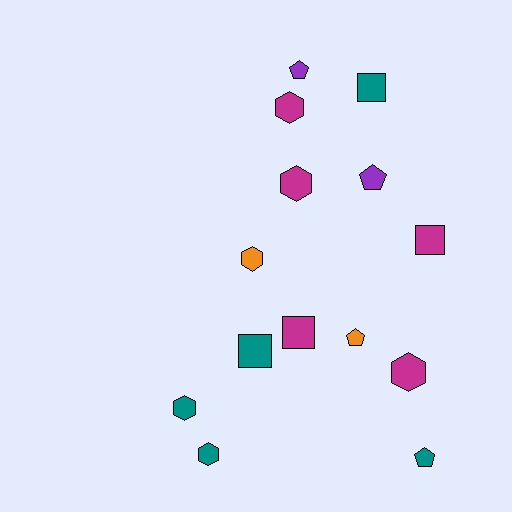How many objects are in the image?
There are 14 objects.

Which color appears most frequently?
Magenta, with 5 objects.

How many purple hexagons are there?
There are no purple hexagons.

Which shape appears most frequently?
Hexagon, with 6 objects.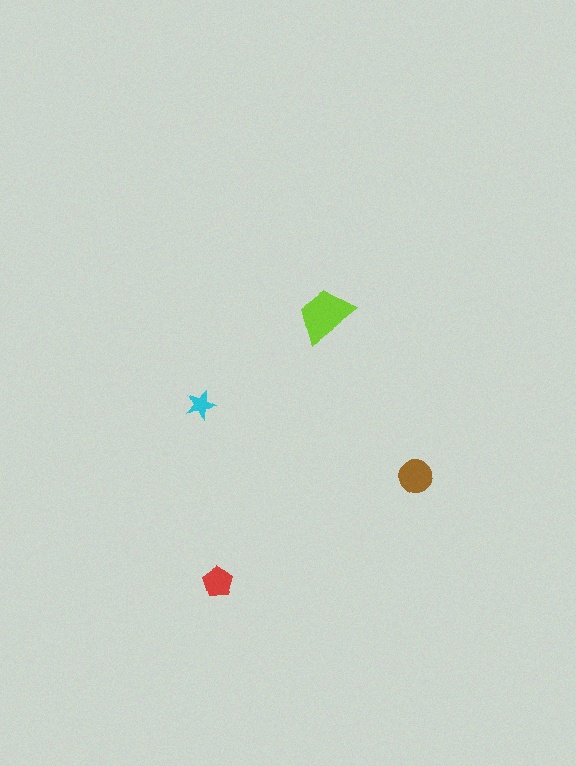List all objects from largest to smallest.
The lime trapezoid, the brown circle, the red pentagon, the cyan star.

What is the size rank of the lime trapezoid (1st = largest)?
1st.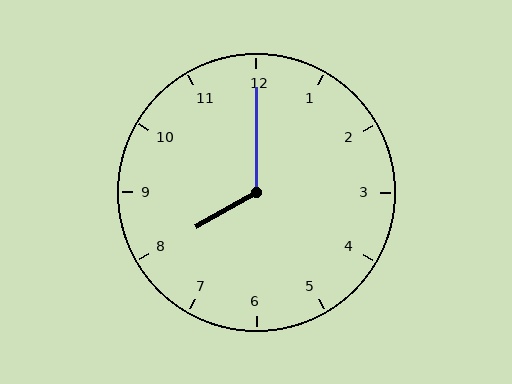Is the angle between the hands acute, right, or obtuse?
It is obtuse.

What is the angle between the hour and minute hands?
Approximately 120 degrees.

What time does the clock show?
8:00.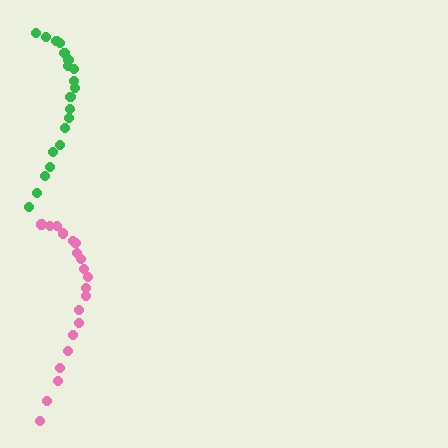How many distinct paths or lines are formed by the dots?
There are 2 distinct paths.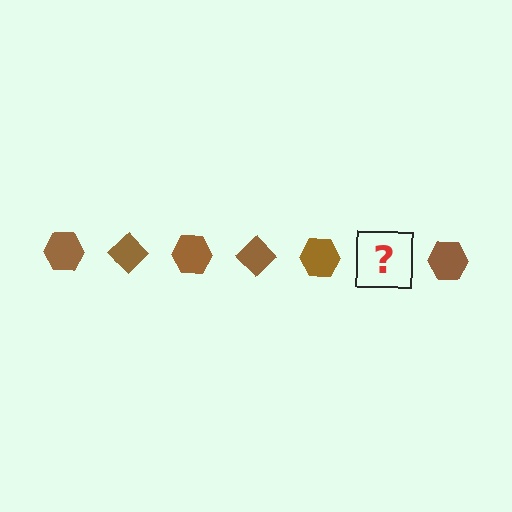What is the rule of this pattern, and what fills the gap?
The rule is that the pattern cycles through hexagon, diamond shapes in brown. The gap should be filled with a brown diamond.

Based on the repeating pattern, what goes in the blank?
The blank should be a brown diamond.